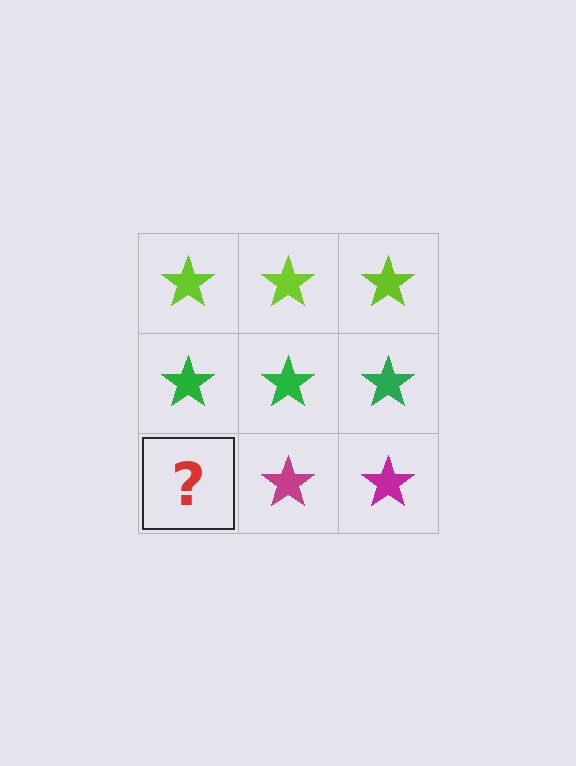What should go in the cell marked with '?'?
The missing cell should contain a magenta star.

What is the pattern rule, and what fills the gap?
The rule is that each row has a consistent color. The gap should be filled with a magenta star.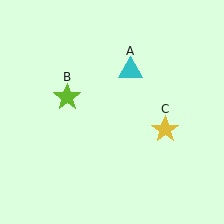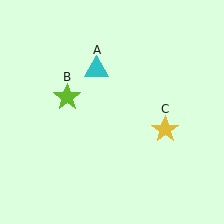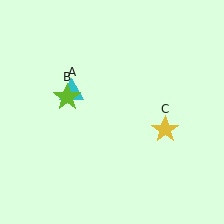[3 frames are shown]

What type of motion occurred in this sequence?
The cyan triangle (object A) rotated counterclockwise around the center of the scene.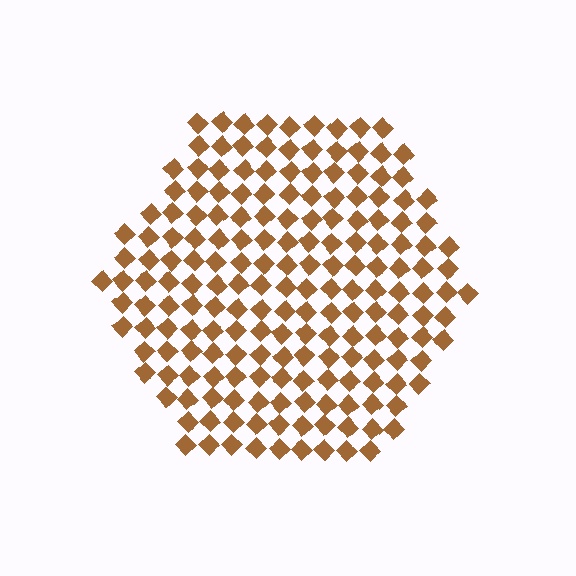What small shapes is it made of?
It is made of small diamonds.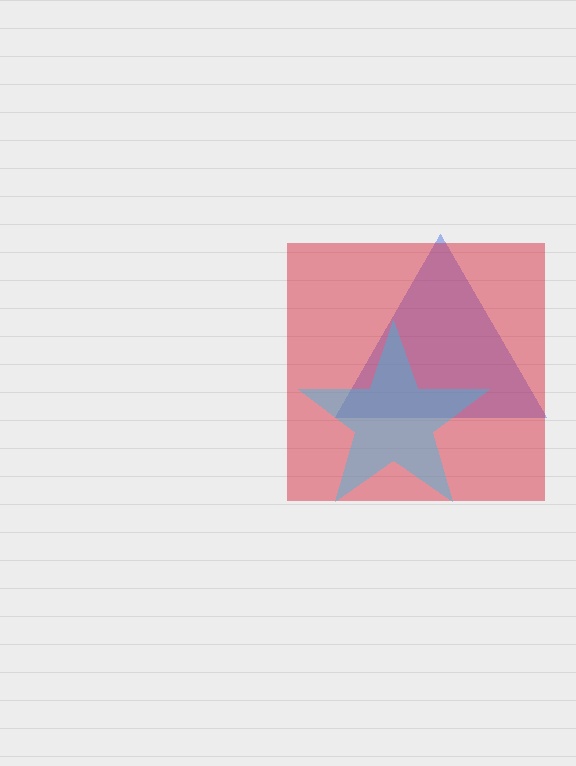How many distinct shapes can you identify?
There are 3 distinct shapes: a blue triangle, a red square, a cyan star.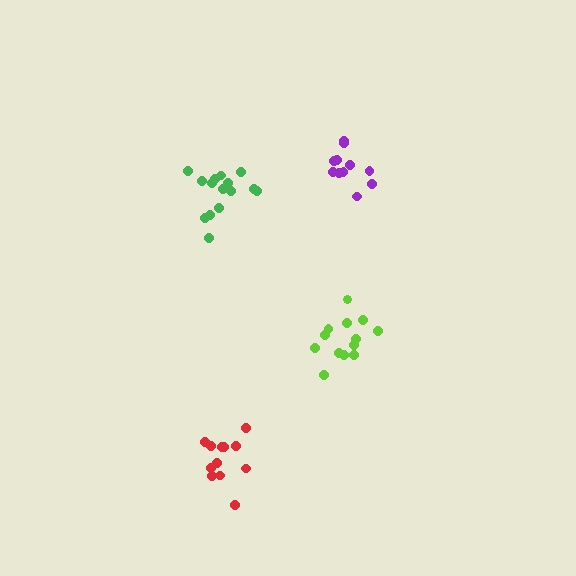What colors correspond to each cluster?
The clusters are colored: green, purple, lime, red.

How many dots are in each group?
Group 1: 15 dots, Group 2: 11 dots, Group 3: 13 dots, Group 4: 12 dots (51 total).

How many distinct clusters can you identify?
There are 4 distinct clusters.